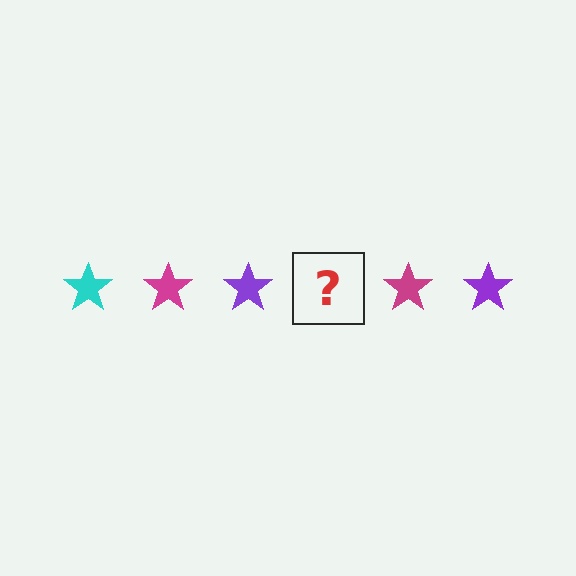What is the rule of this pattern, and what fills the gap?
The rule is that the pattern cycles through cyan, magenta, purple stars. The gap should be filled with a cyan star.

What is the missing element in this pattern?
The missing element is a cyan star.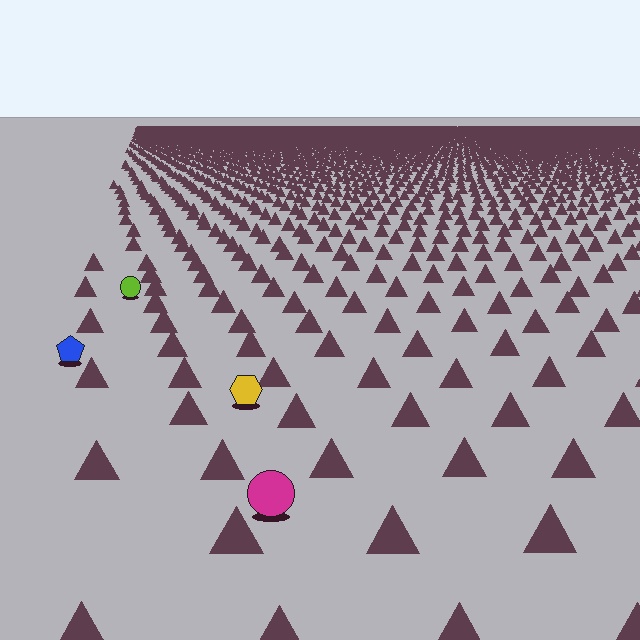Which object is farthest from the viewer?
The lime circle is farthest from the viewer. It appears smaller and the ground texture around it is denser.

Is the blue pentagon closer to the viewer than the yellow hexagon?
No. The yellow hexagon is closer — you can tell from the texture gradient: the ground texture is coarser near it.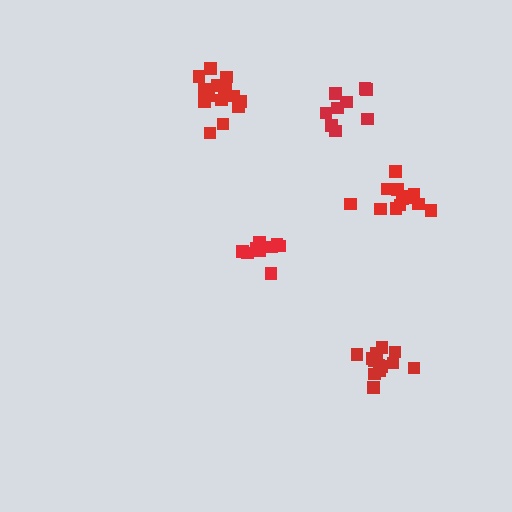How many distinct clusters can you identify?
There are 5 distinct clusters.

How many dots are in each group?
Group 1: 13 dots, Group 2: 10 dots, Group 3: 9 dots, Group 4: 15 dots, Group 5: 13 dots (60 total).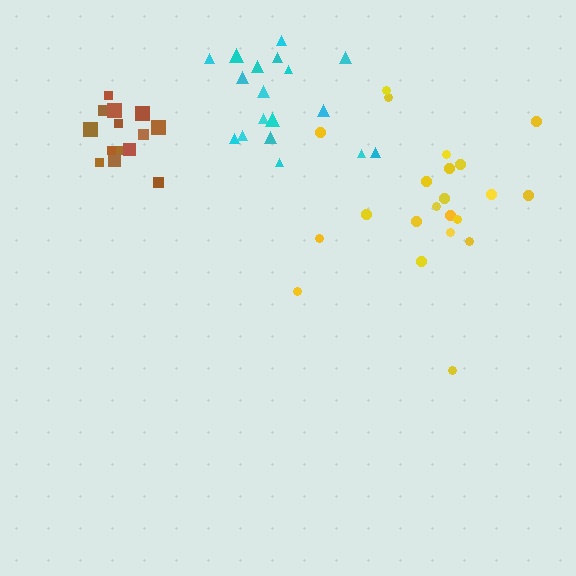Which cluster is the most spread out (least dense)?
Yellow.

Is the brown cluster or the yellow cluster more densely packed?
Brown.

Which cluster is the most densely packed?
Brown.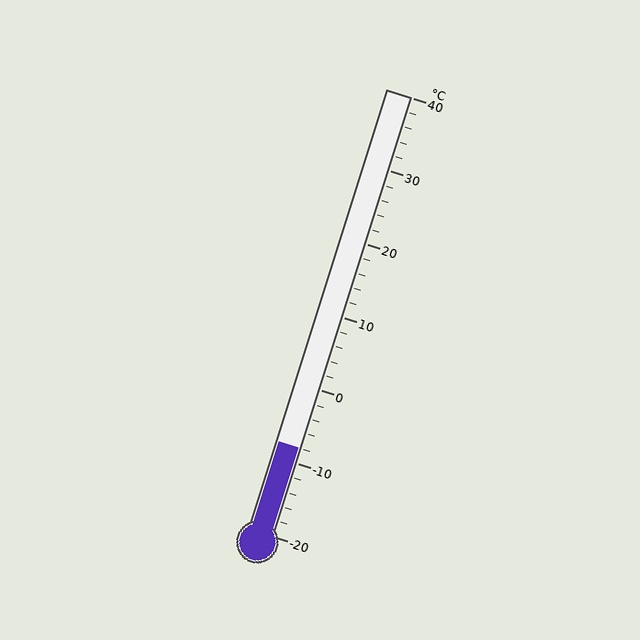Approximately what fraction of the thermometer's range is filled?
The thermometer is filled to approximately 20% of its range.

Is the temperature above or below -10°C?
The temperature is above -10°C.